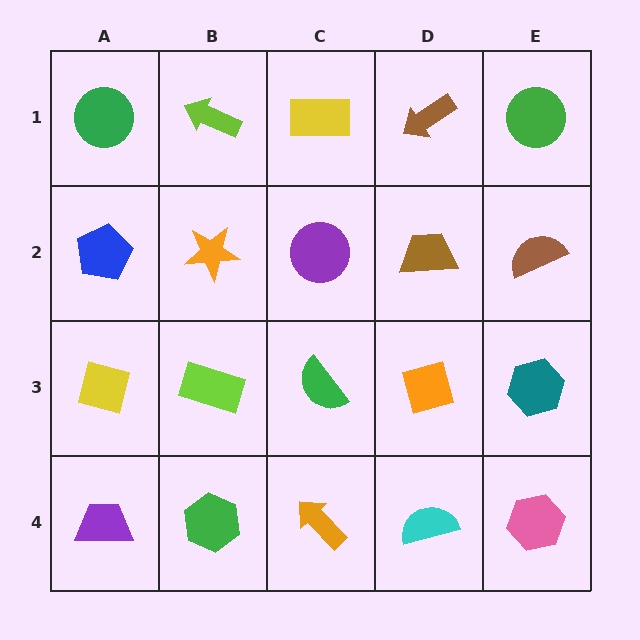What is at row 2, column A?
A blue pentagon.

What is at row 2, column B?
An orange star.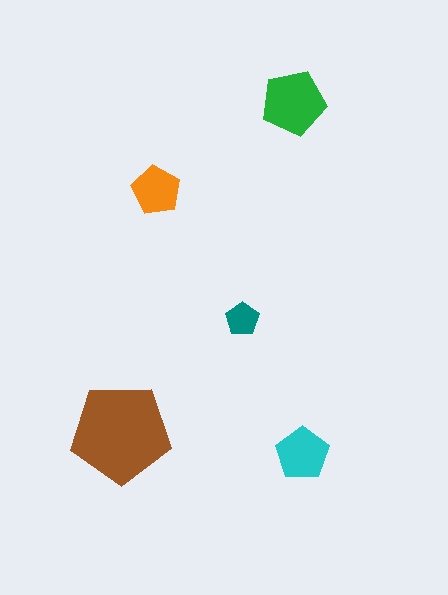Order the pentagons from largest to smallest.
the brown one, the green one, the cyan one, the orange one, the teal one.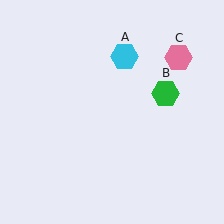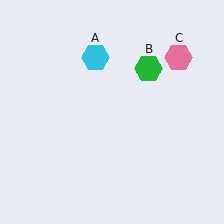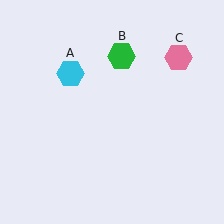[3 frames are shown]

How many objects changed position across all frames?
2 objects changed position: cyan hexagon (object A), green hexagon (object B).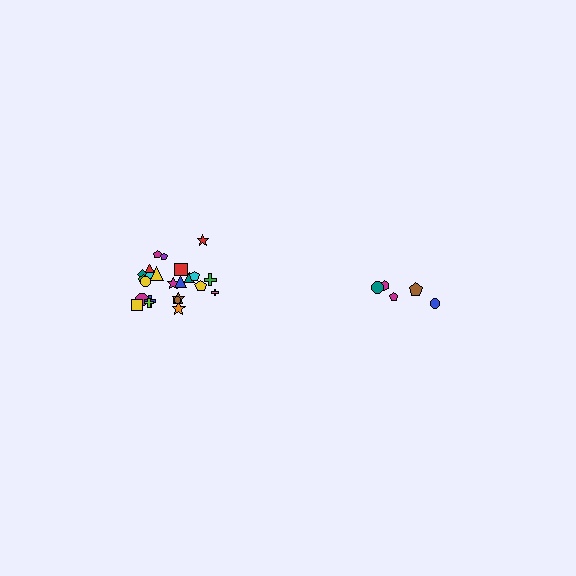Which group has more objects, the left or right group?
The left group.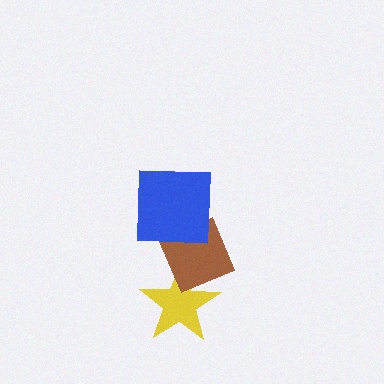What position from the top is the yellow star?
The yellow star is 3rd from the top.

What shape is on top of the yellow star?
The brown diamond is on top of the yellow star.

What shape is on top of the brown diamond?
The blue square is on top of the brown diamond.